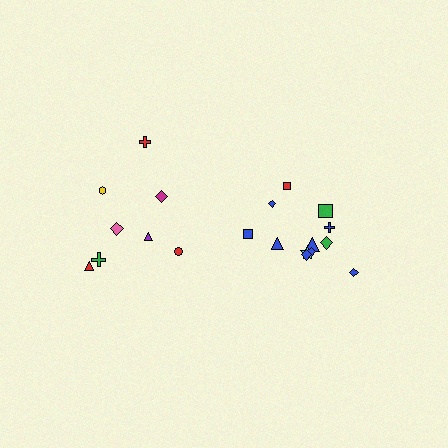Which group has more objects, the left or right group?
The right group.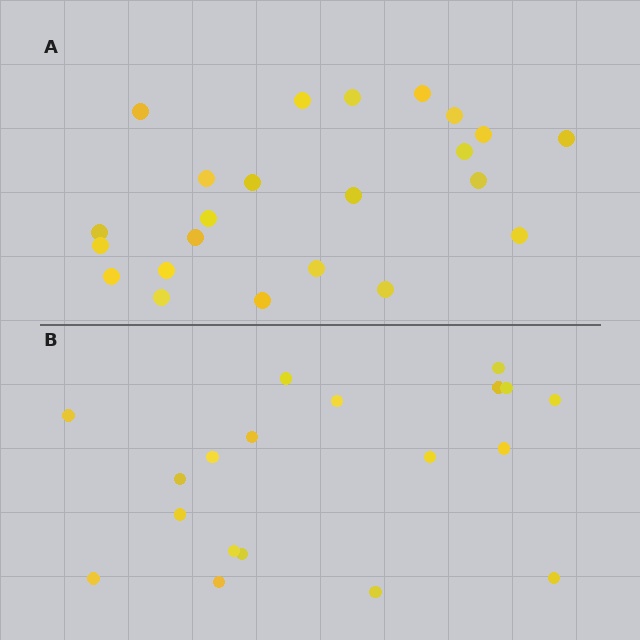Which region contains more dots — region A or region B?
Region A (the top region) has more dots.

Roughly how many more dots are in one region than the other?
Region A has about 4 more dots than region B.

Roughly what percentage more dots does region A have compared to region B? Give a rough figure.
About 20% more.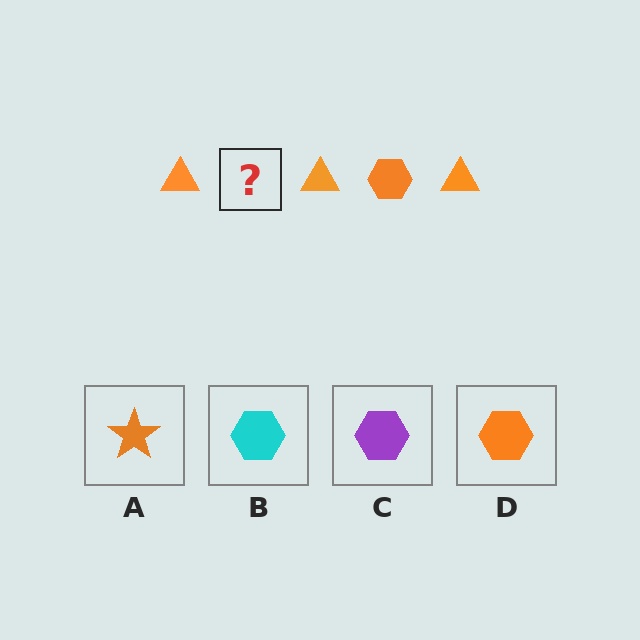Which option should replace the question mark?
Option D.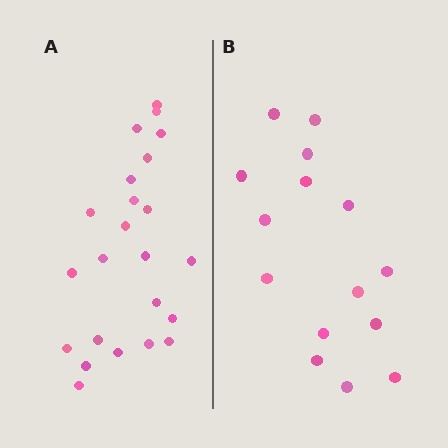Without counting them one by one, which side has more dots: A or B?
Region A (the left region) has more dots.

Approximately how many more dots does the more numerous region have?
Region A has roughly 8 or so more dots than region B.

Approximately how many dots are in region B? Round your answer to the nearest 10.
About 20 dots. (The exact count is 15, which rounds to 20.)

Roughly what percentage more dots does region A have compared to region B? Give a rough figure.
About 55% more.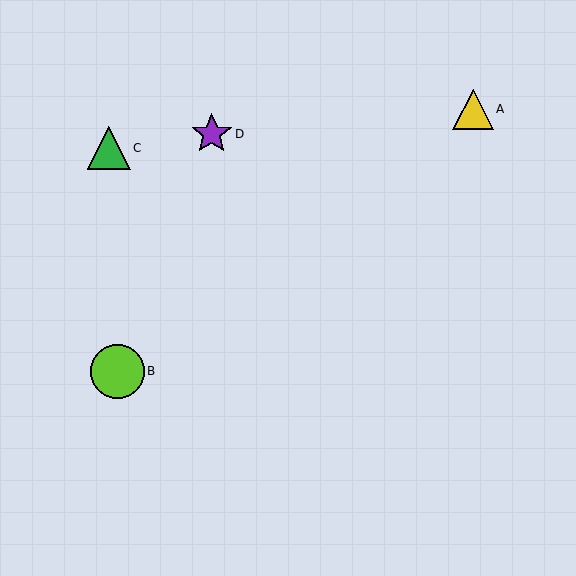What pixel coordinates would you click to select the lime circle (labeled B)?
Click at (117, 371) to select the lime circle B.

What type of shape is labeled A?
Shape A is a yellow triangle.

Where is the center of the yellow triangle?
The center of the yellow triangle is at (473, 109).